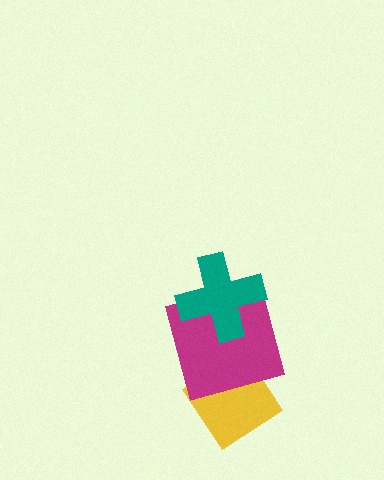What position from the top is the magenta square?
The magenta square is 2nd from the top.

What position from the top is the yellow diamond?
The yellow diamond is 3rd from the top.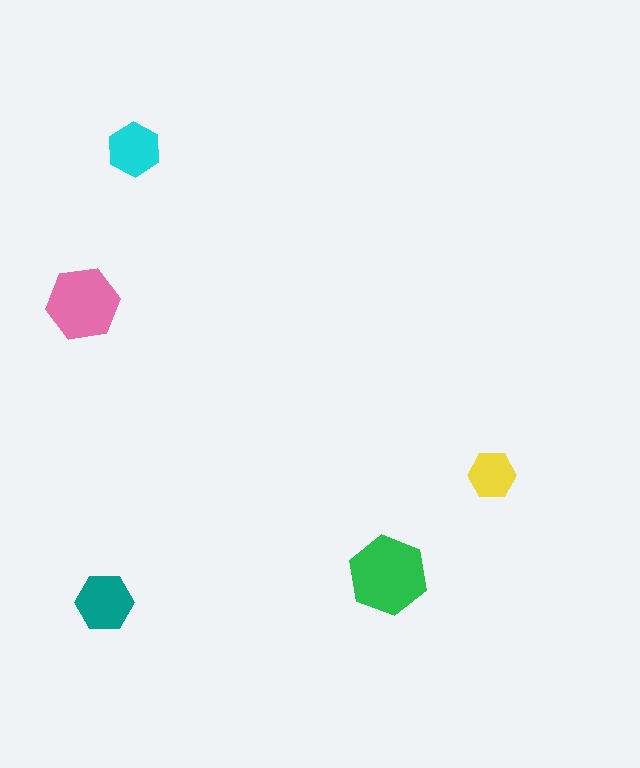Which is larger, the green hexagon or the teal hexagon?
The green one.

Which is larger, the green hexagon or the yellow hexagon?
The green one.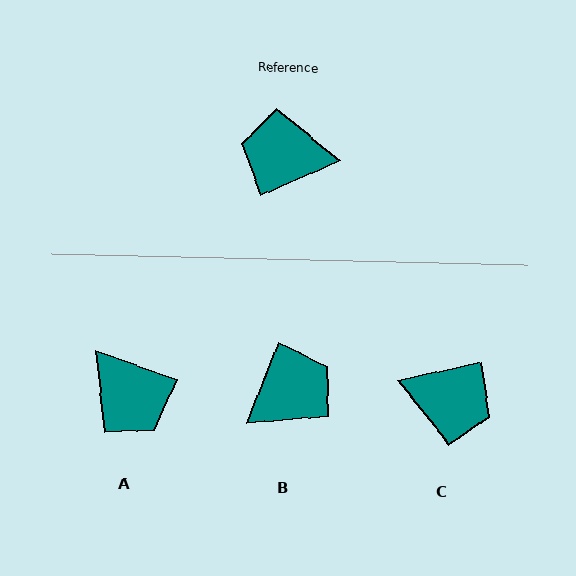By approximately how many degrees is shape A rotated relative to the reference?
Approximately 136 degrees counter-clockwise.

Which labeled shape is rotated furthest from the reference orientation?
C, about 169 degrees away.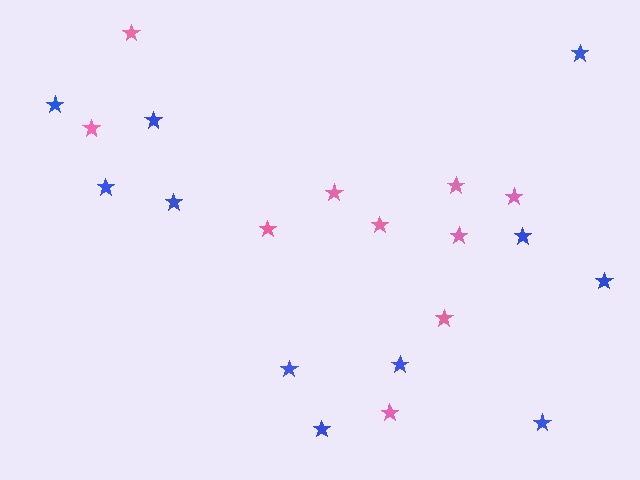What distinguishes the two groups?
There are 2 groups: one group of pink stars (10) and one group of blue stars (11).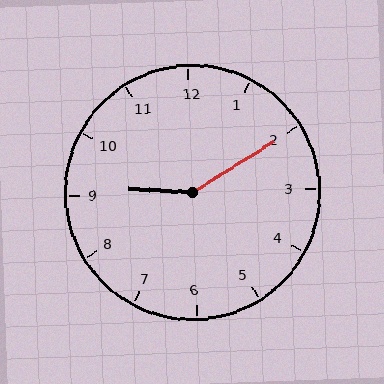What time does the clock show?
9:10.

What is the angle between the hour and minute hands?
Approximately 145 degrees.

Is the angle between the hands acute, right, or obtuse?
It is obtuse.